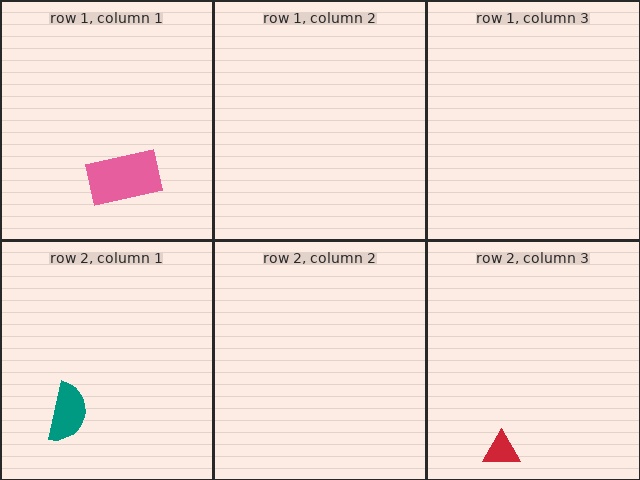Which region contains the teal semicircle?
The row 2, column 1 region.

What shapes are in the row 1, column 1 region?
The pink rectangle.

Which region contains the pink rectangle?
The row 1, column 1 region.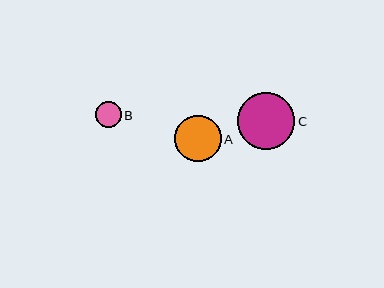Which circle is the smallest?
Circle B is the smallest with a size of approximately 26 pixels.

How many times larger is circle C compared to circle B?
Circle C is approximately 2.2 times the size of circle B.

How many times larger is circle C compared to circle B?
Circle C is approximately 2.2 times the size of circle B.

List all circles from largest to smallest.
From largest to smallest: C, A, B.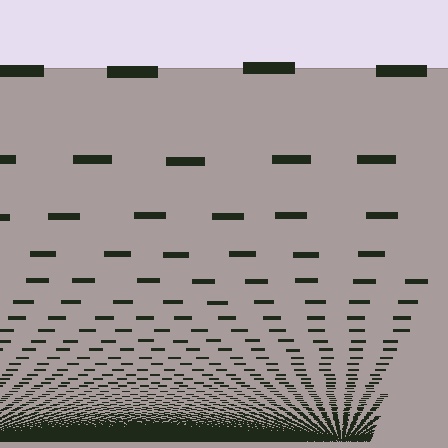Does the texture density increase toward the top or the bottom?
Density increases toward the bottom.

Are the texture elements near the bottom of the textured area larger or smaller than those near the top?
Smaller. The gradient is inverted — elements near the bottom are smaller and denser.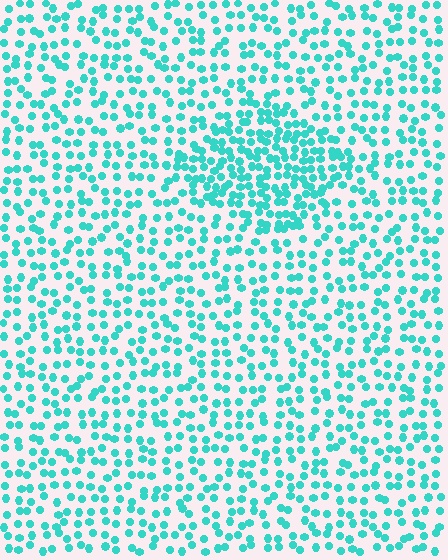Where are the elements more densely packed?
The elements are more densely packed inside the diamond boundary.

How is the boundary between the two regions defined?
The boundary is defined by a change in element density (approximately 1.8x ratio). All elements are the same color, size, and shape.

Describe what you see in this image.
The image contains small cyan elements arranged at two different densities. A diamond-shaped region is visible where the elements are more densely packed than the surrounding area.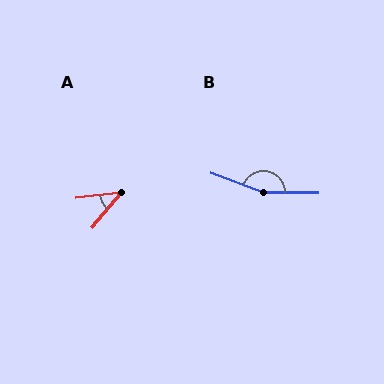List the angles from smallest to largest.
A (43°), B (160°).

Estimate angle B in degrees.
Approximately 160 degrees.